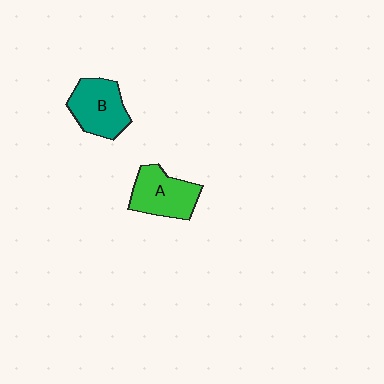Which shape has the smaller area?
Shape A (green).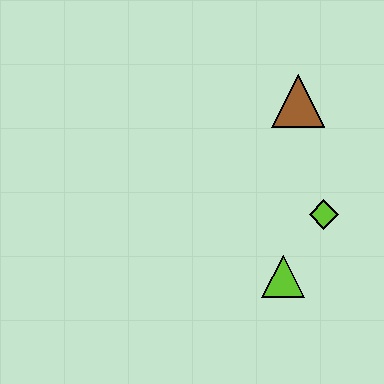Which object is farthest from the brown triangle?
The lime triangle is farthest from the brown triangle.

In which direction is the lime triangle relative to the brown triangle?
The lime triangle is below the brown triangle.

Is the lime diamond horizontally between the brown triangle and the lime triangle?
No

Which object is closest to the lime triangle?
The lime diamond is closest to the lime triangle.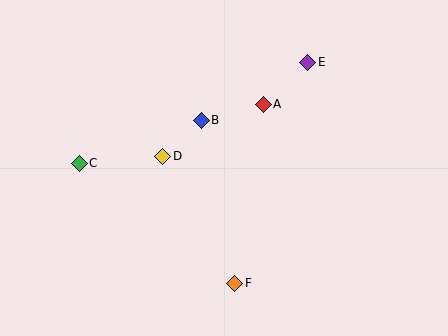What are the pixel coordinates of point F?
Point F is at (235, 283).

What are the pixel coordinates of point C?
Point C is at (79, 163).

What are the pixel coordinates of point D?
Point D is at (163, 156).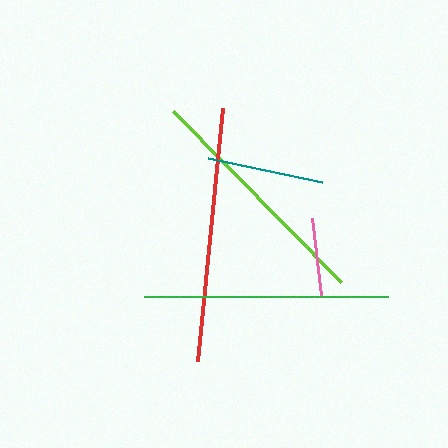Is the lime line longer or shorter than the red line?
The red line is longer than the lime line.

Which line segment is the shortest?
The pink line is the shortest at approximately 78 pixels.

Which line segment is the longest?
The red line is the longest at approximately 254 pixels.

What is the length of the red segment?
The red segment is approximately 254 pixels long.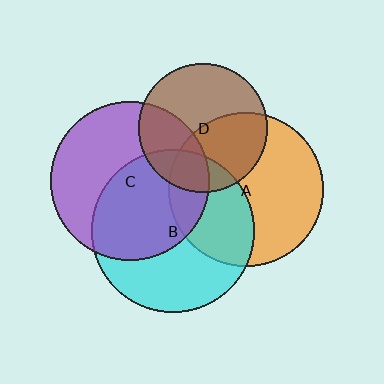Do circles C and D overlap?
Yes.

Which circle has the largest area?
Circle B (cyan).